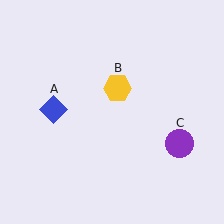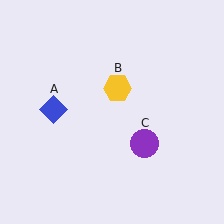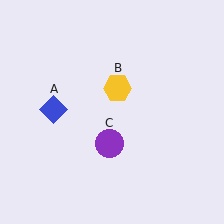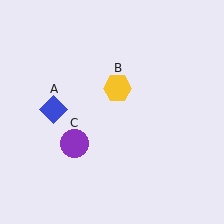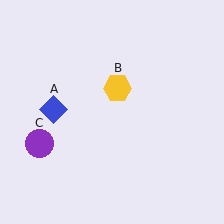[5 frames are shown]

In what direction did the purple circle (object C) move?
The purple circle (object C) moved left.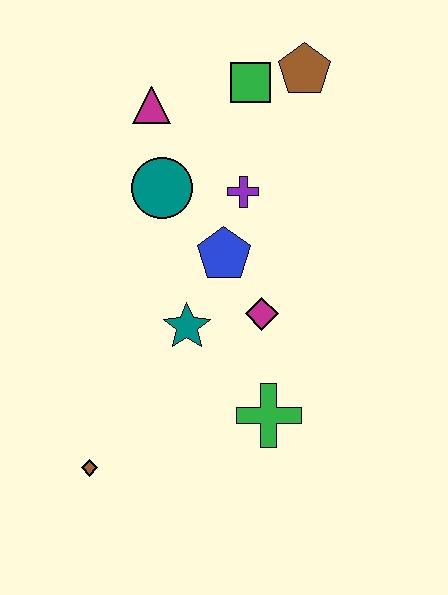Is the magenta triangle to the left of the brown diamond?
No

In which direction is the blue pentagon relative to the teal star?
The blue pentagon is above the teal star.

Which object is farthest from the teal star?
The brown pentagon is farthest from the teal star.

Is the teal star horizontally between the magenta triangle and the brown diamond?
No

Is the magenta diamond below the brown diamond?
No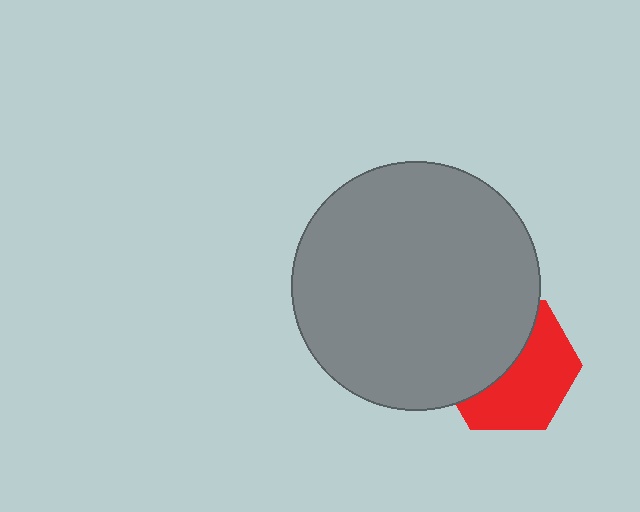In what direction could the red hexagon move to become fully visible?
The red hexagon could move toward the lower-right. That would shift it out from behind the gray circle entirely.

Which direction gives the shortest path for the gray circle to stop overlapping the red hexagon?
Moving toward the upper-left gives the shortest separation.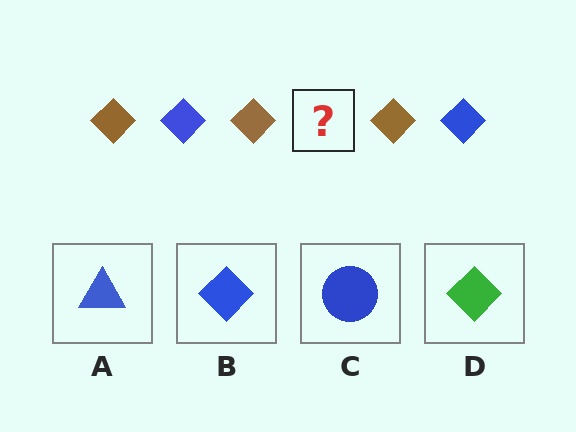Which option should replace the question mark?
Option B.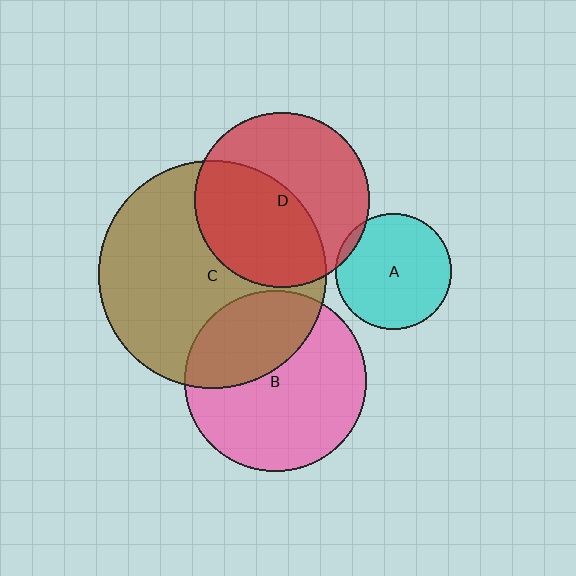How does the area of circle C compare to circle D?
Approximately 1.7 times.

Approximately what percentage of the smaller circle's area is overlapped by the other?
Approximately 5%.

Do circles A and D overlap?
Yes.